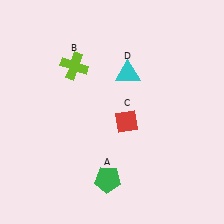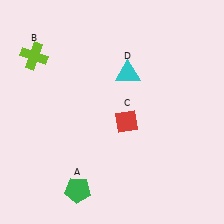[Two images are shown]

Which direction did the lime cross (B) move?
The lime cross (B) moved left.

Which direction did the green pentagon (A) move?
The green pentagon (A) moved left.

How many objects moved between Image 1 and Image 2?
2 objects moved between the two images.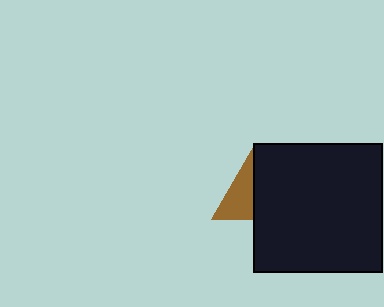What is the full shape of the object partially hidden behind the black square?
The partially hidden object is a brown triangle.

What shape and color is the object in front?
The object in front is a black square.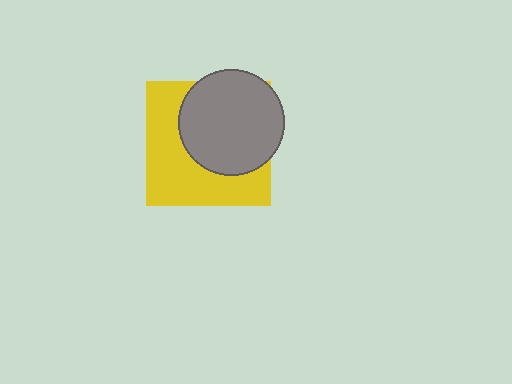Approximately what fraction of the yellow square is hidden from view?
Roughly 50% of the yellow square is hidden behind the gray circle.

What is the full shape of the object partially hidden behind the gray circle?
The partially hidden object is a yellow square.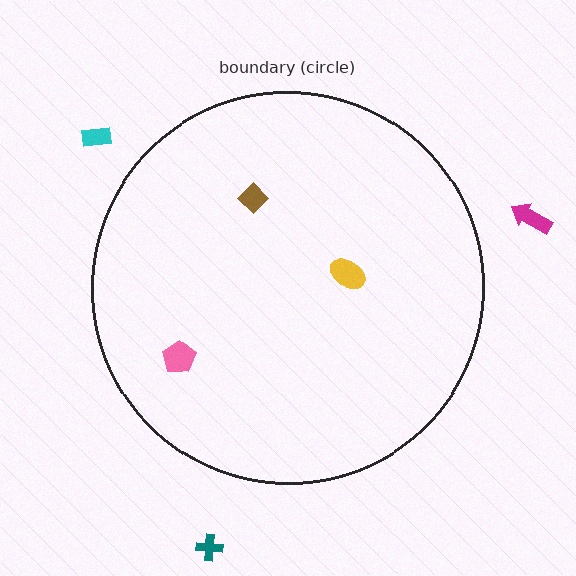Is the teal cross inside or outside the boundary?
Outside.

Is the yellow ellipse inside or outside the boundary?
Inside.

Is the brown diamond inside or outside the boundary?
Inside.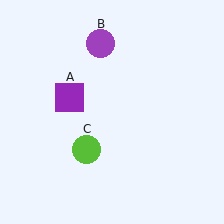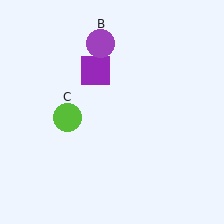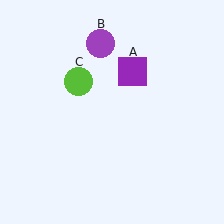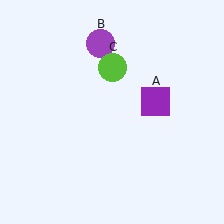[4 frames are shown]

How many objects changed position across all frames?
2 objects changed position: purple square (object A), lime circle (object C).